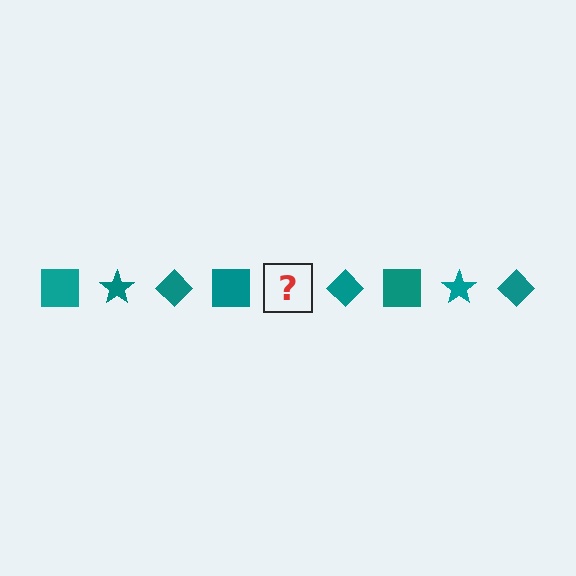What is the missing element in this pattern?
The missing element is a teal star.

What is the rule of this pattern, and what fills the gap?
The rule is that the pattern cycles through square, star, diamond shapes in teal. The gap should be filled with a teal star.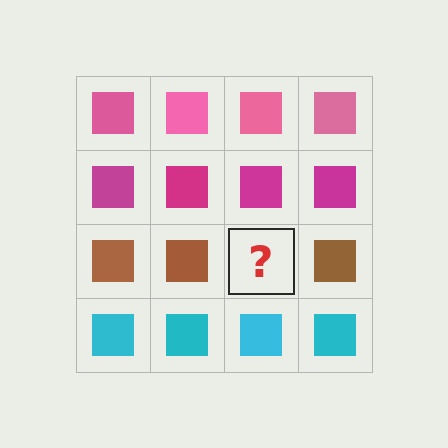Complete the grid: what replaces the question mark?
The question mark should be replaced with a brown square.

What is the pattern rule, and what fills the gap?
The rule is that each row has a consistent color. The gap should be filled with a brown square.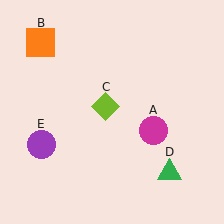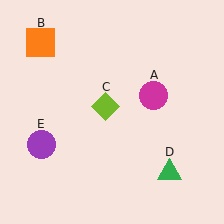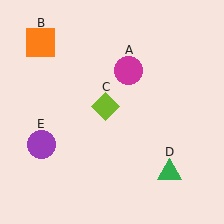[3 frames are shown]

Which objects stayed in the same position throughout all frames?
Orange square (object B) and lime diamond (object C) and green triangle (object D) and purple circle (object E) remained stationary.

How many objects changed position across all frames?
1 object changed position: magenta circle (object A).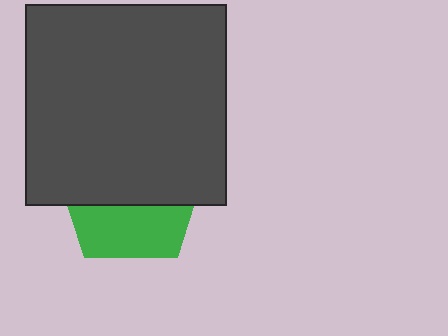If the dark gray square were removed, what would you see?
You would see the complete green pentagon.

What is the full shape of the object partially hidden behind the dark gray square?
The partially hidden object is a green pentagon.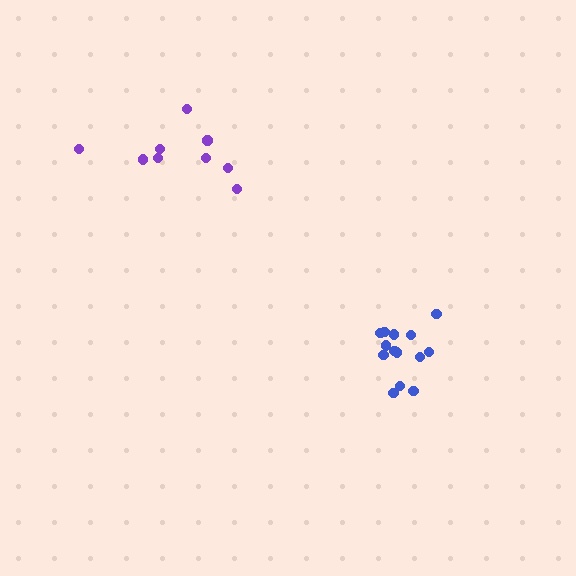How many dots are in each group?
Group 1: 14 dots, Group 2: 9 dots (23 total).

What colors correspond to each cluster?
The clusters are colored: blue, purple.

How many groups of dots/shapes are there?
There are 2 groups.